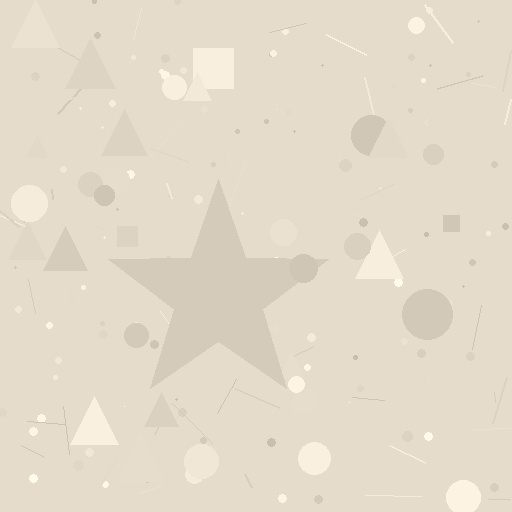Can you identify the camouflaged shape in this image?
The camouflaged shape is a star.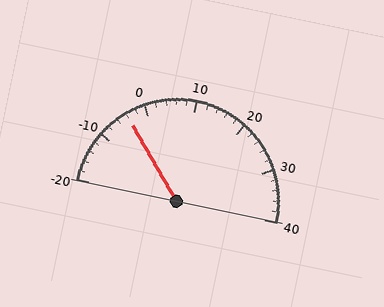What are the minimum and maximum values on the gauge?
The gauge ranges from -20 to 40.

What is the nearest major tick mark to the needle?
The nearest major tick mark is 0.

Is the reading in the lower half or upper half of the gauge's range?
The reading is in the lower half of the range (-20 to 40).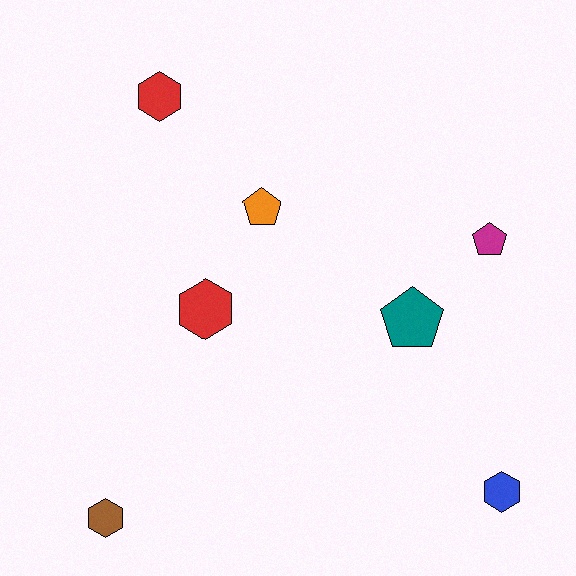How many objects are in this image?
There are 7 objects.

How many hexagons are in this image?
There are 4 hexagons.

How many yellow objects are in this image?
There are no yellow objects.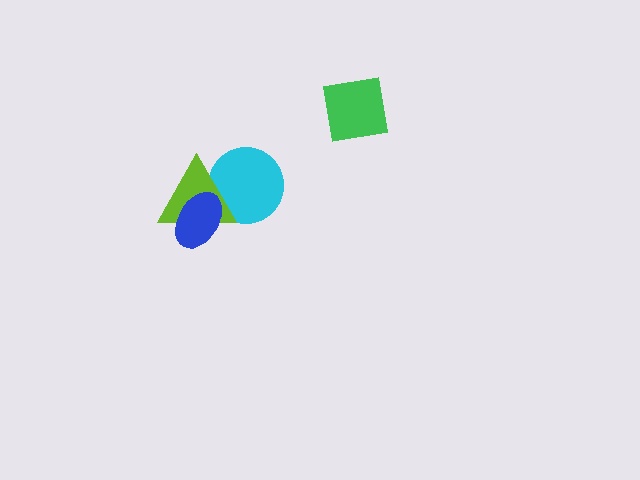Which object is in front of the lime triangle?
The blue ellipse is in front of the lime triangle.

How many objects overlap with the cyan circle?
2 objects overlap with the cyan circle.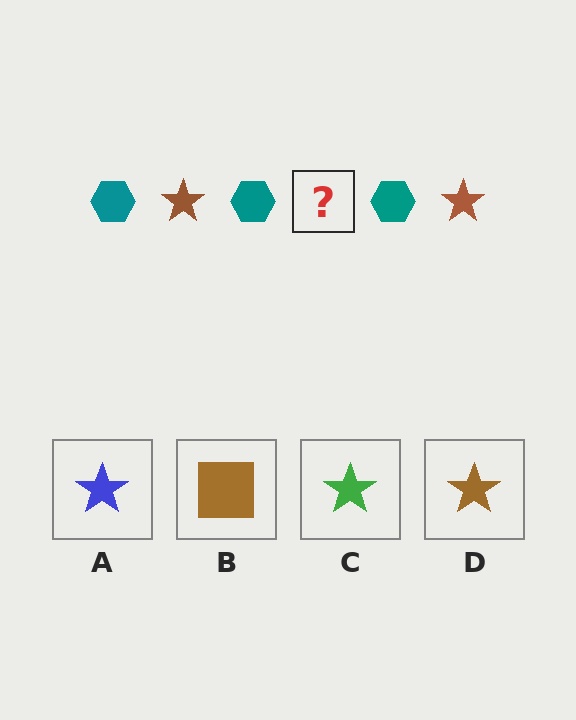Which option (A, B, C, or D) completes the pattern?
D.